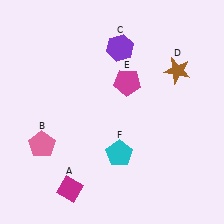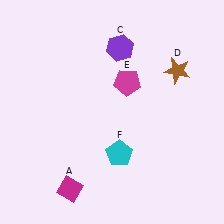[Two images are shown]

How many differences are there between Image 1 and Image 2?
There is 1 difference between the two images.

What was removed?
The pink pentagon (B) was removed in Image 2.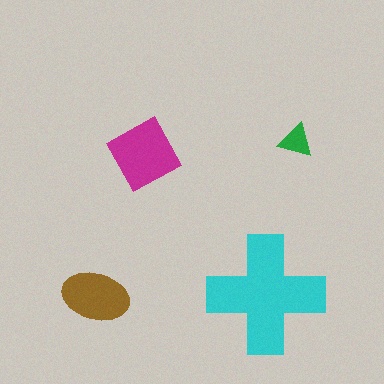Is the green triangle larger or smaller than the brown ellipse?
Smaller.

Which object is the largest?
The cyan cross.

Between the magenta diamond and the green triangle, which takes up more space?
The magenta diamond.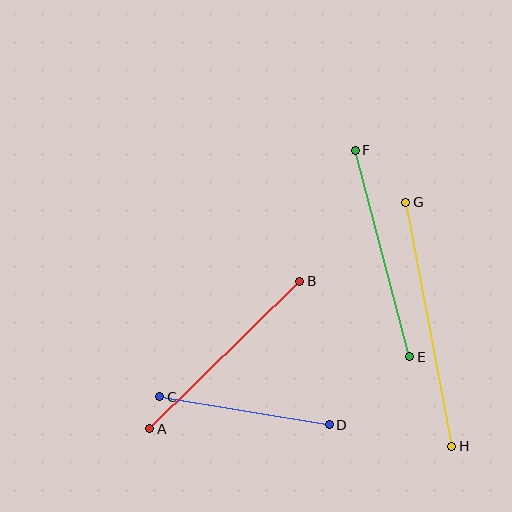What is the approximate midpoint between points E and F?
The midpoint is at approximately (382, 253) pixels.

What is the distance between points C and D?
The distance is approximately 172 pixels.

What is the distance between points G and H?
The distance is approximately 248 pixels.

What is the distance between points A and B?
The distance is approximately 210 pixels.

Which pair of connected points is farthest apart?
Points G and H are farthest apart.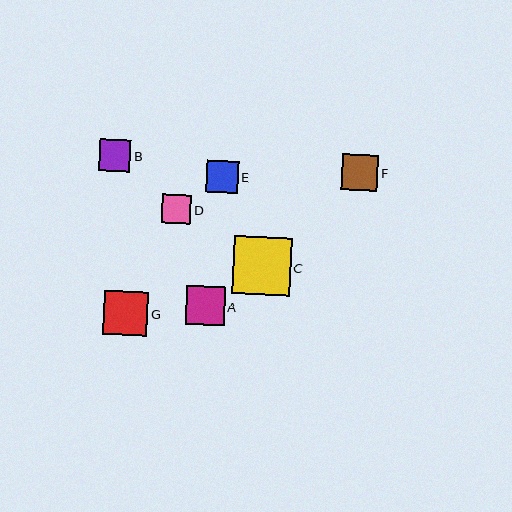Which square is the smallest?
Square D is the smallest with a size of approximately 29 pixels.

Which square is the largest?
Square C is the largest with a size of approximately 58 pixels.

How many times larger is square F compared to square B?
Square F is approximately 1.1 times the size of square B.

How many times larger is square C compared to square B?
Square C is approximately 1.8 times the size of square B.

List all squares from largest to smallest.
From largest to smallest: C, G, A, F, E, B, D.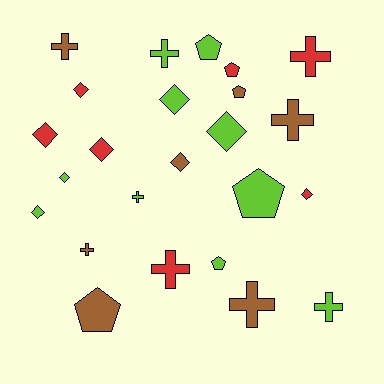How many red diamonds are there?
There are 4 red diamonds.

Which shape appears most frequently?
Diamond, with 9 objects.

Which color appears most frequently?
Lime, with 10 objects.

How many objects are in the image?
There are 24 objects.